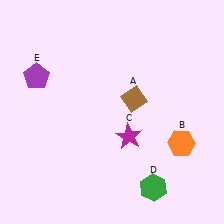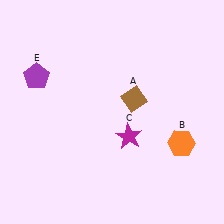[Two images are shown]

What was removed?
The green hexagon (D) was removed in Image 2.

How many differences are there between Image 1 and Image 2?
There is 1 difference between the two images.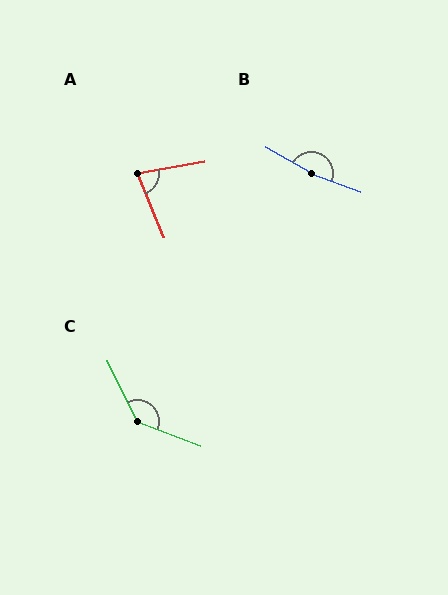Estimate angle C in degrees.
Approximately 137 degrees.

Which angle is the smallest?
A, at approximately 78 degrees.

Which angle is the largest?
B, at approximately 170 degrees.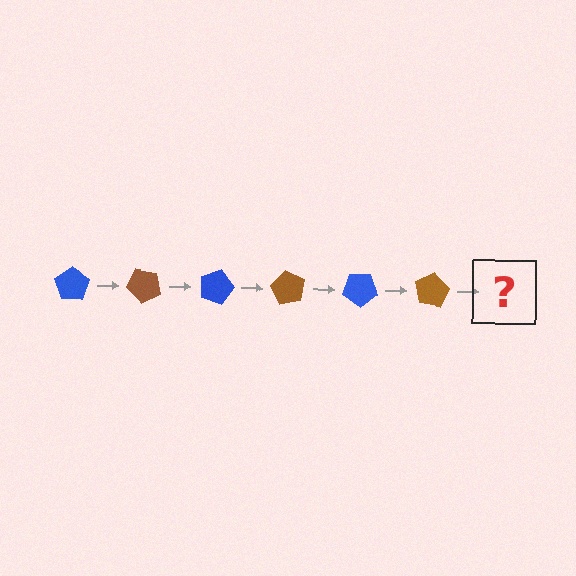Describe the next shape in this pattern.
It should be a blue pentagon, rotated 270 degrees from the start.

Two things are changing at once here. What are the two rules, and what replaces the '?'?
The two rules are that it rotates 45 degrees each step and the color cycles through blue and brown. The '?' should be a blue pentagon, rotated 270 degrees from the start.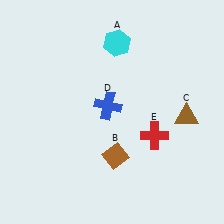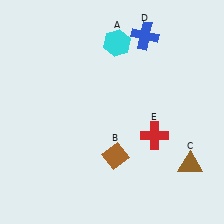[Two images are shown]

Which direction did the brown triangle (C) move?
The brown triangle (C) moved down.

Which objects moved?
The objects that moved are: the brown triangle (C), the blue cross (D).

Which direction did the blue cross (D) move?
The blue cross (D) moved up.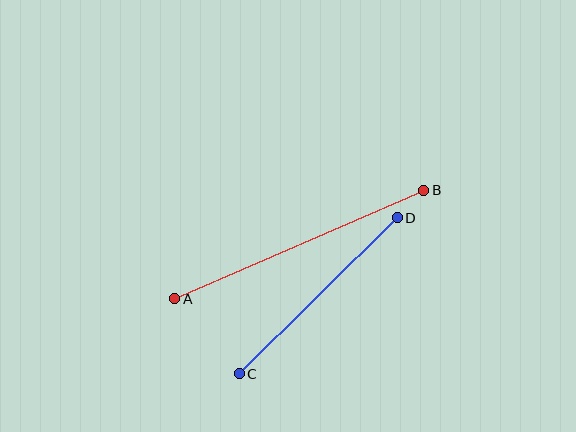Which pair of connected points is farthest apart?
Points A and B are farthest apart.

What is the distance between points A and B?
The distance is approximately 271 pixels.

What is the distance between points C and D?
The distance is approximately 222 pixels.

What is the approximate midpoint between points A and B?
The midpoint is at approximately (299, 244) pixels.